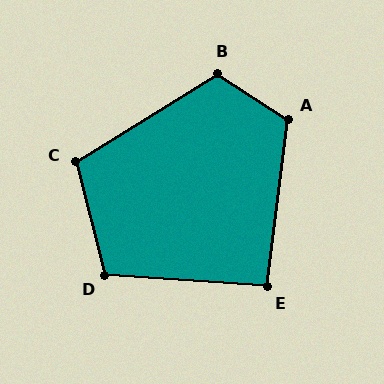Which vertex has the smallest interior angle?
E, at approximately 93 degrees.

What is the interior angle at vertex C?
Approximately 107 degrees (obtuse).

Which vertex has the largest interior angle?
B, at approximately 116 degrees.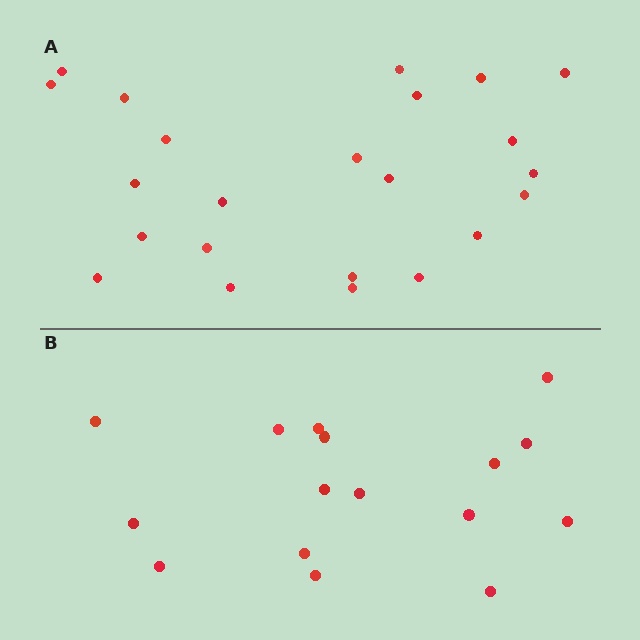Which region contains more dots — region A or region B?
Region A (the top region) has more dots.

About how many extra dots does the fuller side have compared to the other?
Region A has roughly 8 or so more dots than region B.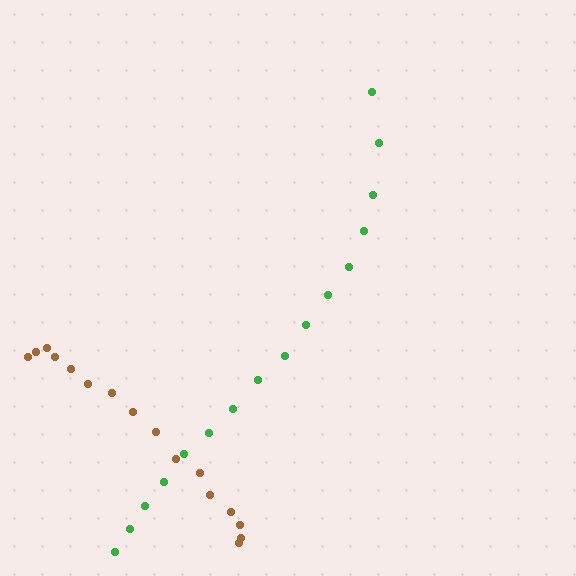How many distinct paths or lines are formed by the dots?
There are 2 distinct paths.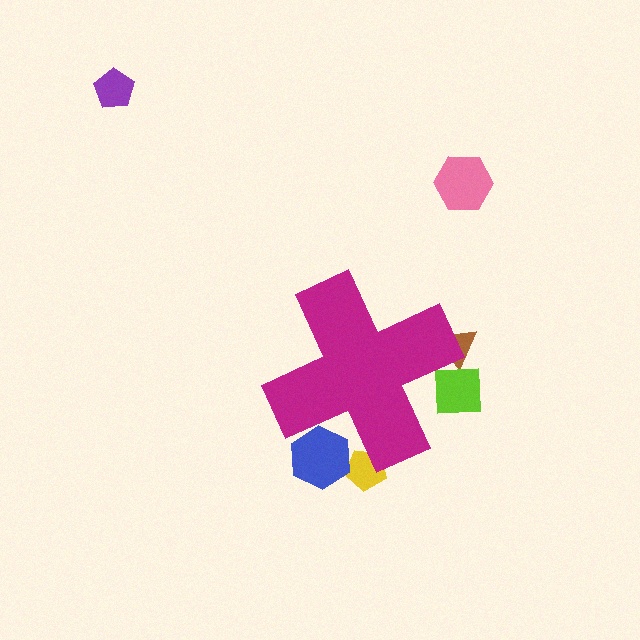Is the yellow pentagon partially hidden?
Yes, the yellow pentagon is partially hidden behind the magenta cross.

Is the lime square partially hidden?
Yes, the lime square is partially hidden behind the magenta cross.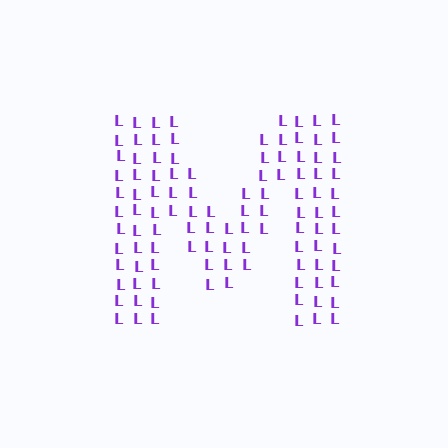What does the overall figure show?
The overall figure shows the letter M.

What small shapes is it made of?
It is made of small letter L's.